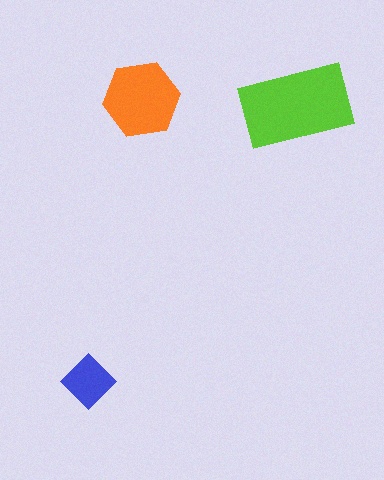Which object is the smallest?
The blue diamond.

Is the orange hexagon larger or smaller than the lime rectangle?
Smaller.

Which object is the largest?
The lime rectangle.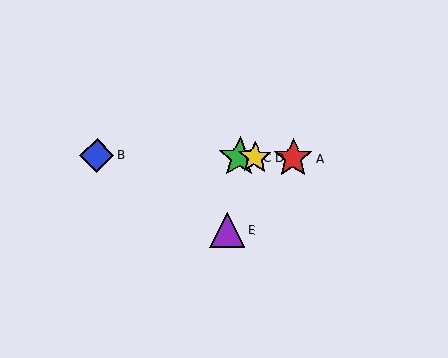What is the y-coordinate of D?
Object D is at y≈158.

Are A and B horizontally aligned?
Yes, both are at y≈158.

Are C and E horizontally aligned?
No, C is at y≈157 and E is at y≈230.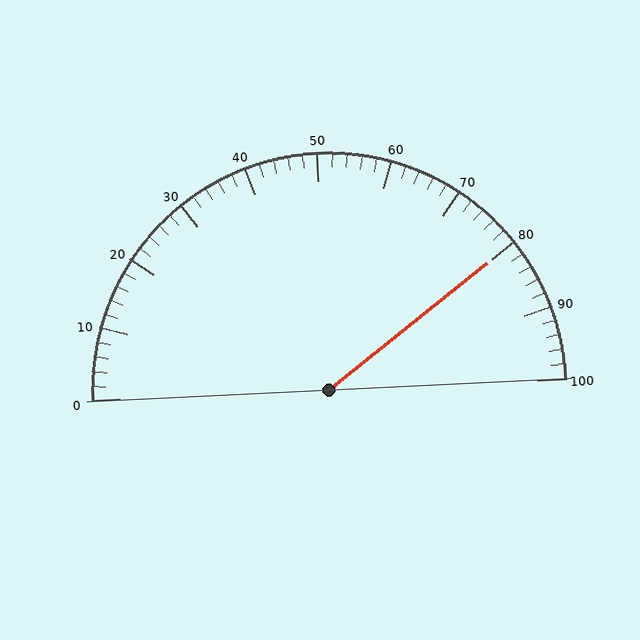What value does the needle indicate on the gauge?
The needle indicates approximately 80.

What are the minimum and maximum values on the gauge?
The gauge ranges from 0 to 100.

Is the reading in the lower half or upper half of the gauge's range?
The reading is in the upper half of the range (0 to 100).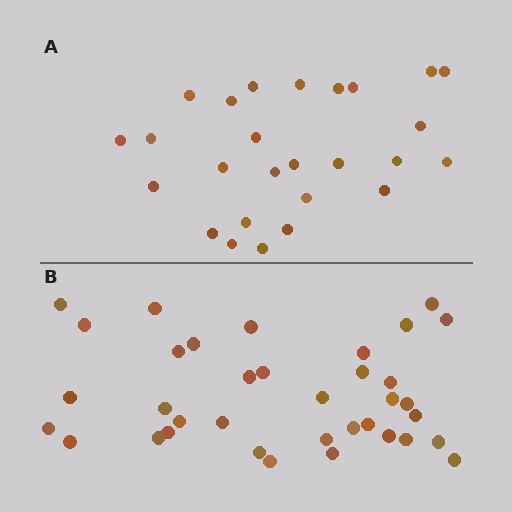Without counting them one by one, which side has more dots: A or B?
Region B (the bottom region) has more dots.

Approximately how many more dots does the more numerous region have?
Region B has roughly 10 or so more dots than region A.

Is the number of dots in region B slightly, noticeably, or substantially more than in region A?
Region B has noticeably more, but not dramatically so. The ratio is roughly 1.4 to 1.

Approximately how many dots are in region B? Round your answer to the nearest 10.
About 40 dots. (The exact count is 36, which rounds to 40.)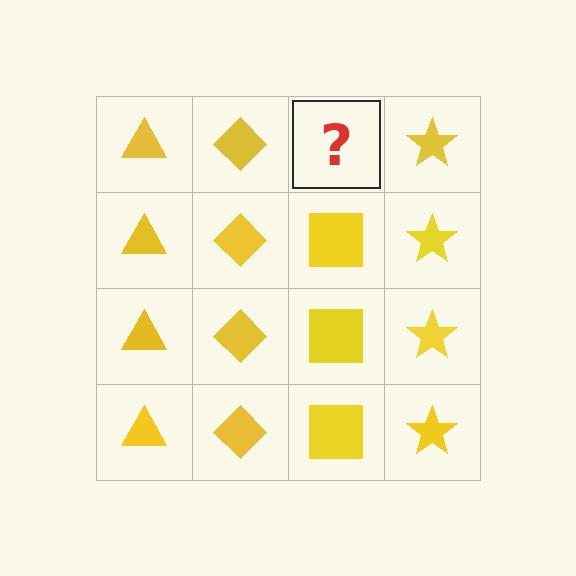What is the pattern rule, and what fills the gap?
The rule is that each column has a consistent shape. The gap should be filled with a yellow square.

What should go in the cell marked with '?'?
The missing cell should contain a yellow square.